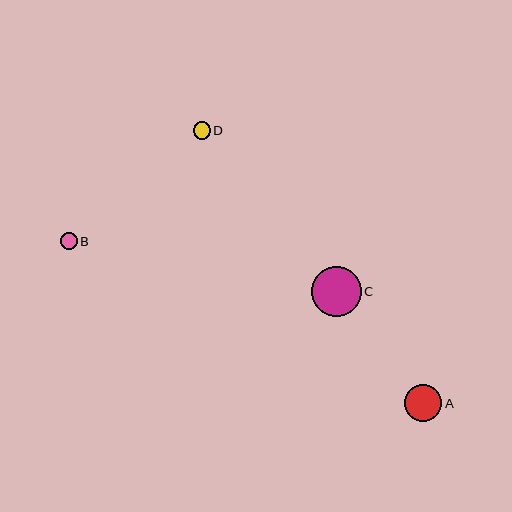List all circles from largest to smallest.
From largest to smallest: C, A, D, B.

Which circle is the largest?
Circle C is the largest with a size of approximately 50 pixels.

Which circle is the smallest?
Circle B is the smallest with a size of approximately 17 pixels.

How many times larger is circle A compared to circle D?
Circle A is approximately 2.2 times the size of circle D.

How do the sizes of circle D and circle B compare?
Circle D and circle B are approximately the same size.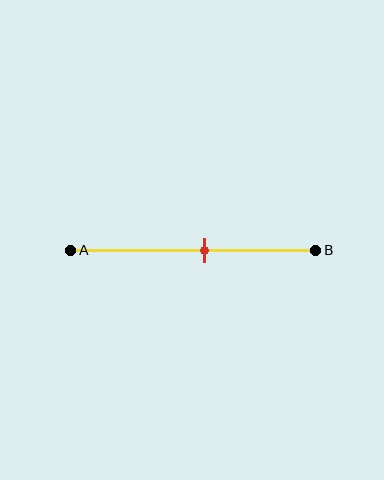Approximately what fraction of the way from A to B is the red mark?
The red mark is approximately 55% of the way from A to B.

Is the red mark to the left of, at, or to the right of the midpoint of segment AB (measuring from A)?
The red mark is to the right of the midpoint of segment AB.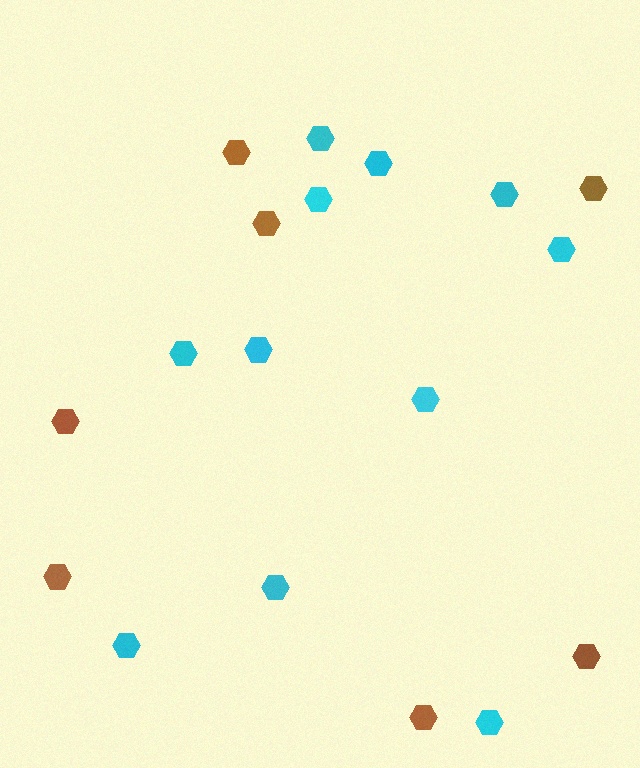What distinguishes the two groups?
There are 2 groups: one group of brown hexagons (7) and one group of cyan hexagons (11).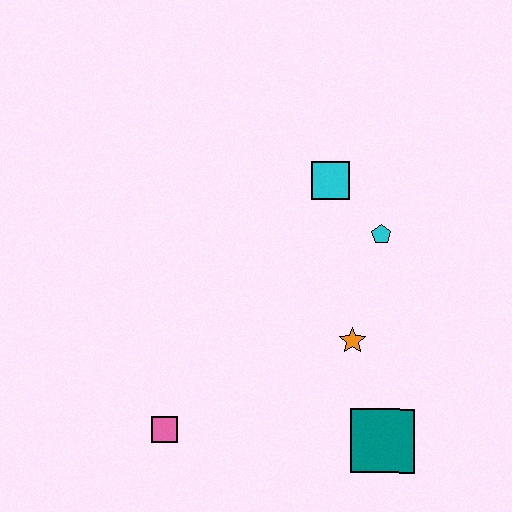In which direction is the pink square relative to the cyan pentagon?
The pink square is to the left of the cyan pentagon.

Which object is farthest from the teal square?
The cyan square is farthest from the teal square.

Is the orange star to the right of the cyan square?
Yes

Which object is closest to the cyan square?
The cyan pentagon is closest to the cyan square.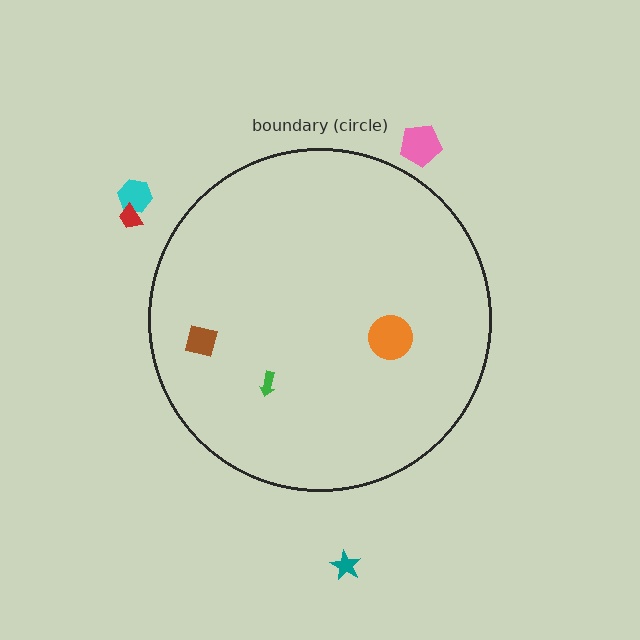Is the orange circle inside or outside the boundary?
Inside.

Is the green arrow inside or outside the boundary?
Inside.